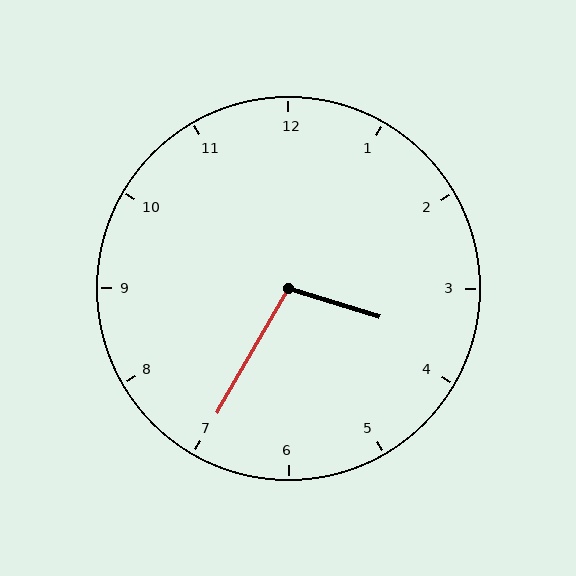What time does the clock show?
3:35.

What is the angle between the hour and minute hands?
Approximately 102 degrees.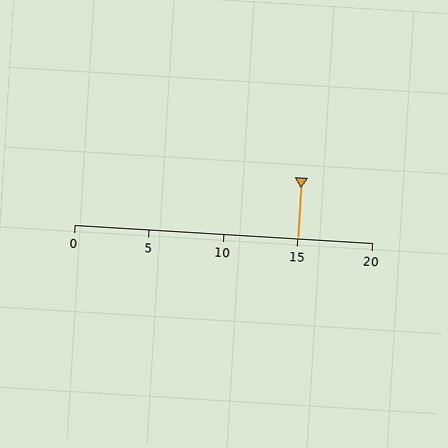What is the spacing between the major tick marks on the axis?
The major ticks are spaced 5 apart.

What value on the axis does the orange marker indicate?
The marker indicates approximately 15.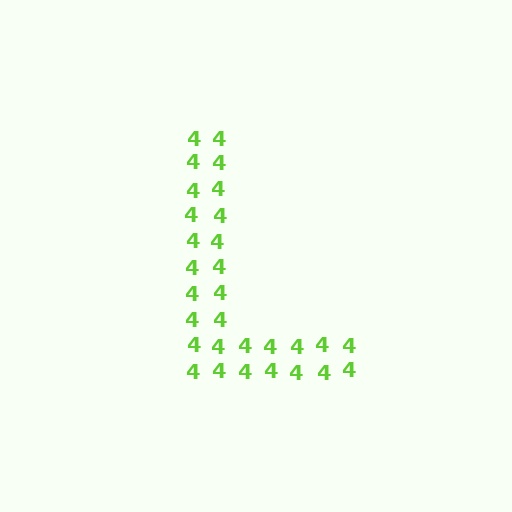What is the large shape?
The large shape is the letter L.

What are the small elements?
The small elements are digit 4's.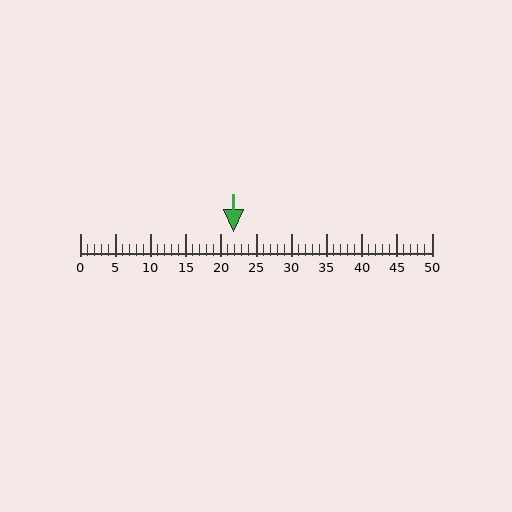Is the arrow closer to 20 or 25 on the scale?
The arrow is closer to 20.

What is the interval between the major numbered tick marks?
The major tick marks are spaced 5 units apart.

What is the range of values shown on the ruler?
The ruler shows values from 0 to 50.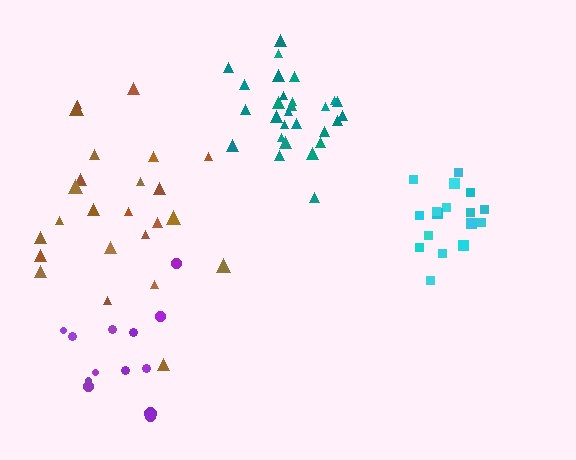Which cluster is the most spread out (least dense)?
Brown.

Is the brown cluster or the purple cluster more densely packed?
Purple.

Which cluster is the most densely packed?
Teal.